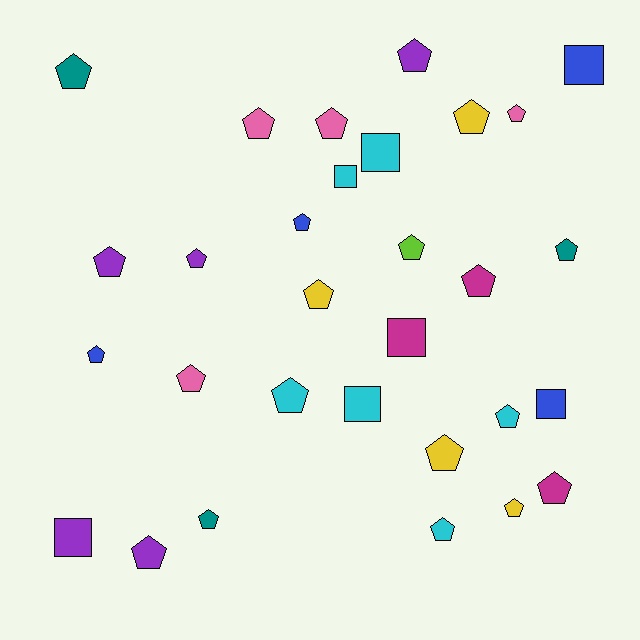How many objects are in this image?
There are 30 objects.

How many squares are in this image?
There are 7 squares.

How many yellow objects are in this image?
There are 4 yellow objects.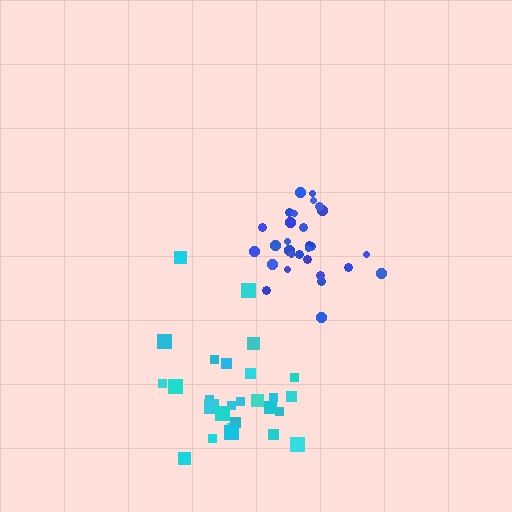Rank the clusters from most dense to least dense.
blue, cyan.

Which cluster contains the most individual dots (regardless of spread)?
Blue (29).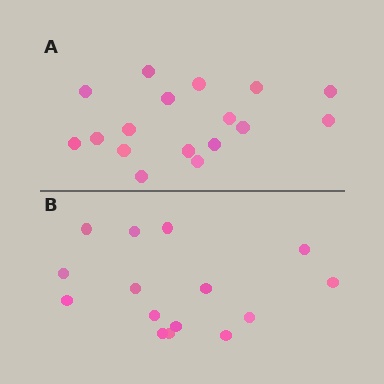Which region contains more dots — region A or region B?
Region A (the top region) has more dots.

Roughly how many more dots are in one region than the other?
Region A has just a few more — roughly 2 or 3 more dots than region B.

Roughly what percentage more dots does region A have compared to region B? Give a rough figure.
About 15% more.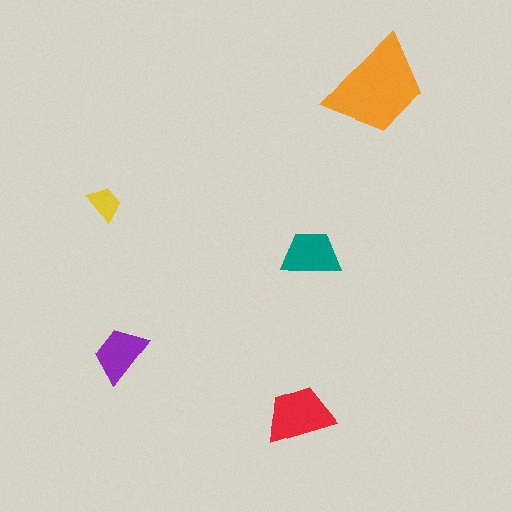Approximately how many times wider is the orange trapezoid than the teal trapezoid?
About 1.5 times wider.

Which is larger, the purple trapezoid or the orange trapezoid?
The orange one.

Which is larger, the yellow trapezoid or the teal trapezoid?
The teal one.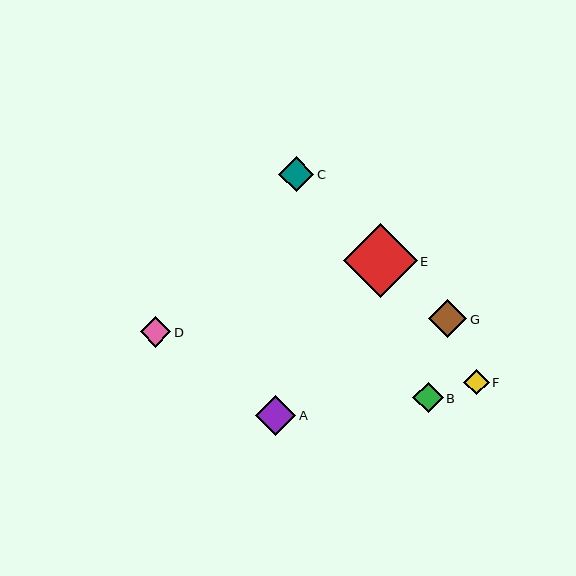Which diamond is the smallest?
Diamond F is the smallest with a size of approximately 26 pixels.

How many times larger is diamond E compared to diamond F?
Diamond E is approximately 2.9 times the size of diamond F.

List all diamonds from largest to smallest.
From largest to smallest: E, A, G, C, D, B, F.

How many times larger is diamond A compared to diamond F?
Diamond A is approximately 1.6 times the size of diamond F.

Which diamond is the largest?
Diamond E is the largest with a size of approximately 73 pixels.